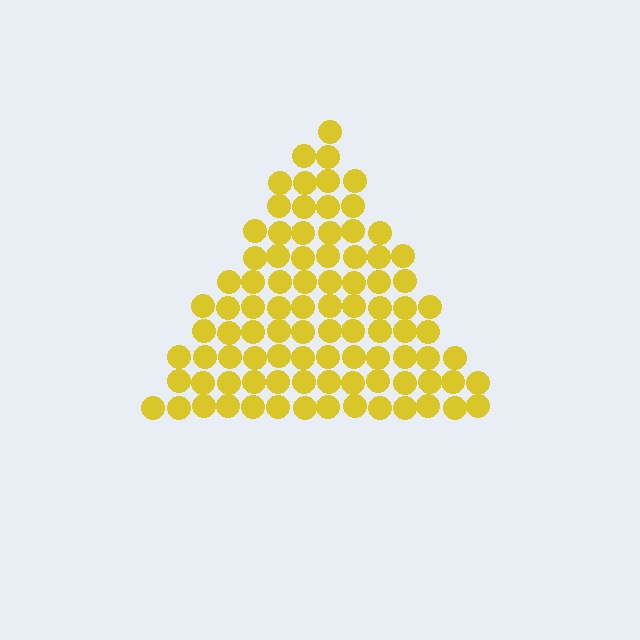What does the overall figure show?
The overall figure shows a triangle.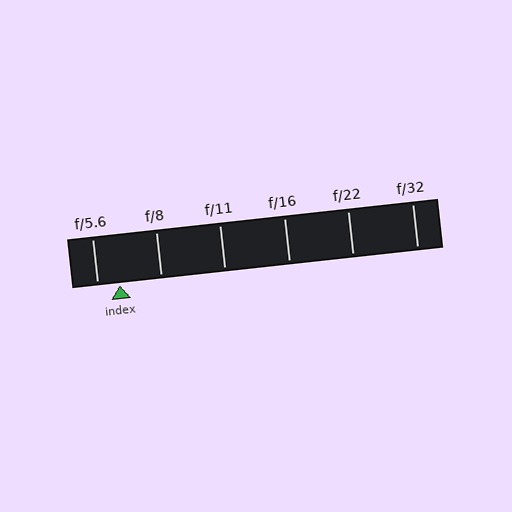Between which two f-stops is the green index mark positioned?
The index mark is between f/5.6 and f/8.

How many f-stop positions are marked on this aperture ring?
There are 6 f-stop positions marked.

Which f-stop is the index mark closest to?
The index mark is closest to f/5.6.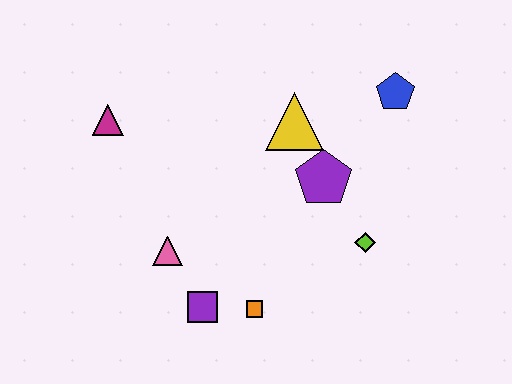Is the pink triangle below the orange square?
No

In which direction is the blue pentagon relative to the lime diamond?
The blue pentagon is above the lime diamond.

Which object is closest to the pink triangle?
The purple square is closest to the pink triangle.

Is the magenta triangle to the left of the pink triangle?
Yes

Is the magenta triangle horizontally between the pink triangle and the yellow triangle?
No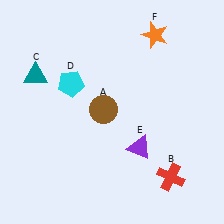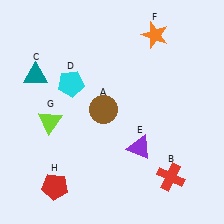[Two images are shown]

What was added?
A lime triangle (G), a red pentagon (H) were added in Image 2.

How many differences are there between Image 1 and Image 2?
There are 2 differences between the two images.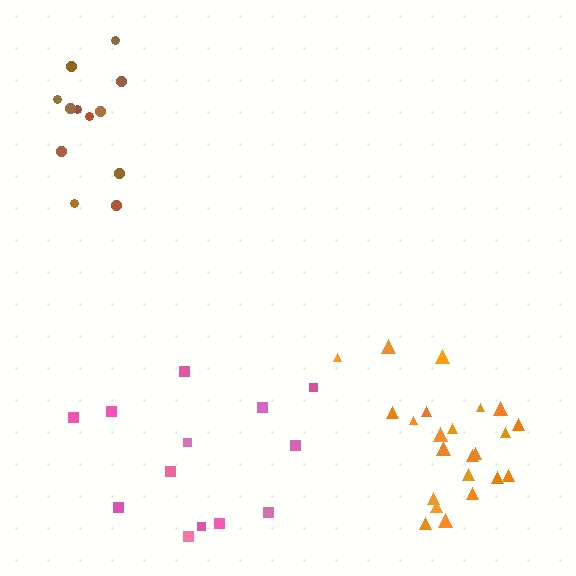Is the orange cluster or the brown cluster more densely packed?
Orange.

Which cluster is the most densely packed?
Orange.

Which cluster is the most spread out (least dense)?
Pink.